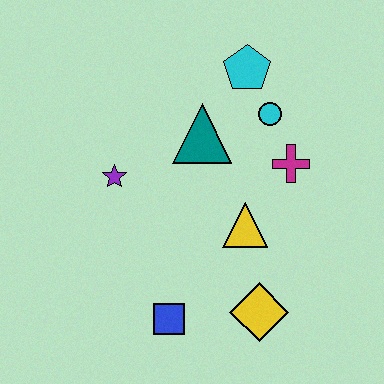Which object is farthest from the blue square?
The cyan pentagon is farthest from the blue square.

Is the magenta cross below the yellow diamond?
No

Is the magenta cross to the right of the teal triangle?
Yes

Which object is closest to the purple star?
The teal triangle is closest to the purple star.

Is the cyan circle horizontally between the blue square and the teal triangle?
No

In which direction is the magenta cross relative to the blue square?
The magenta cross is above the blue square.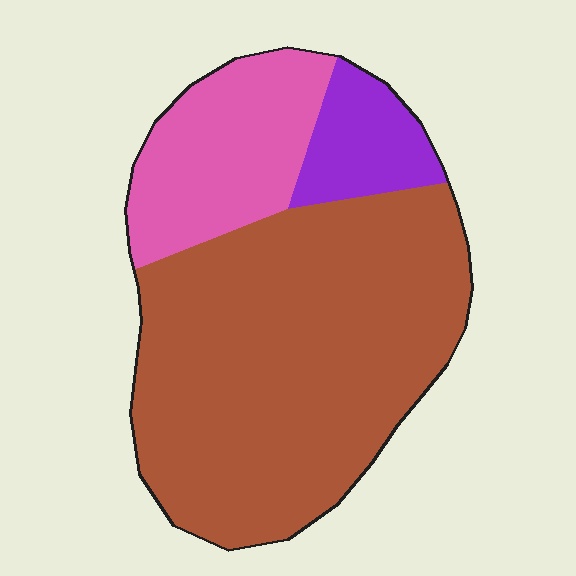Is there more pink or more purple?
Pink.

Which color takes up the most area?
Brown, at roughly 70%.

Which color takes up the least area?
Purple, at roughly 10%.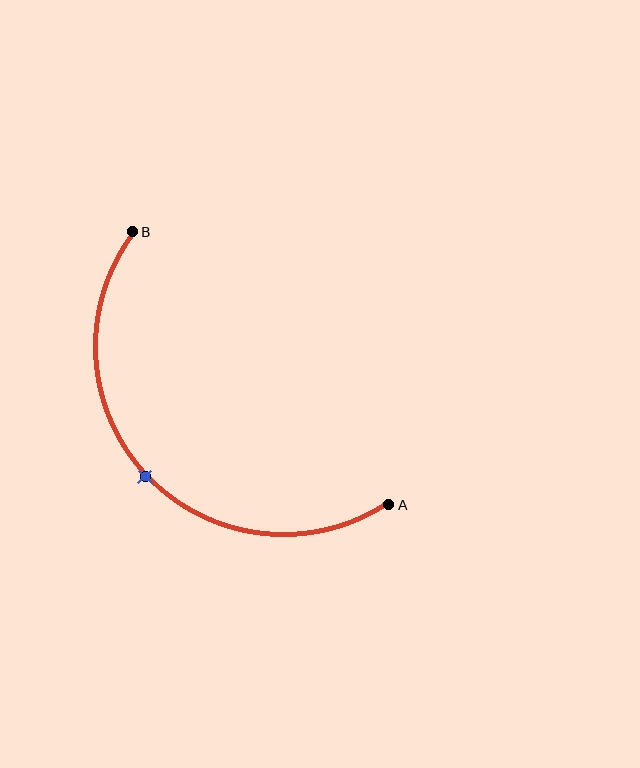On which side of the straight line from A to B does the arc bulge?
The arc bulges below and to the left of the straight line connecting A and B.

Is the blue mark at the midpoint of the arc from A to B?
Yes. The blue mark lies on the arc at equal arc-length from both A and B — it is the arc midpoint.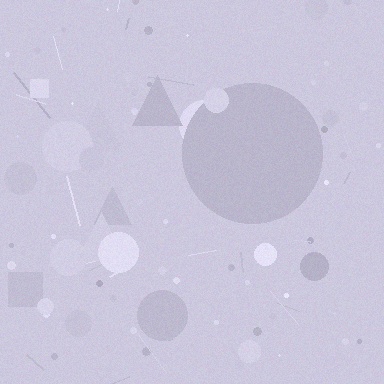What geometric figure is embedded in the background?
A circle is embedded in the background.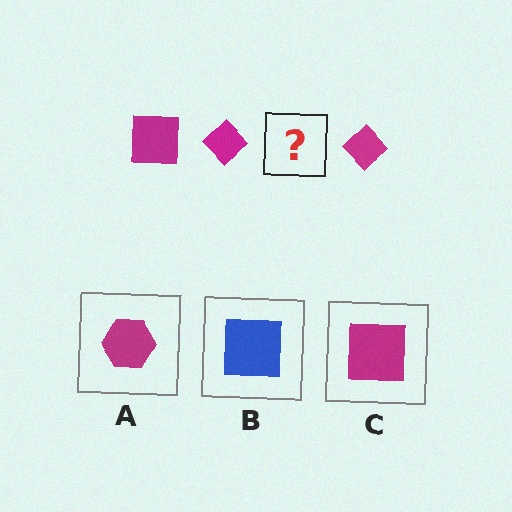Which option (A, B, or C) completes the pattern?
C.